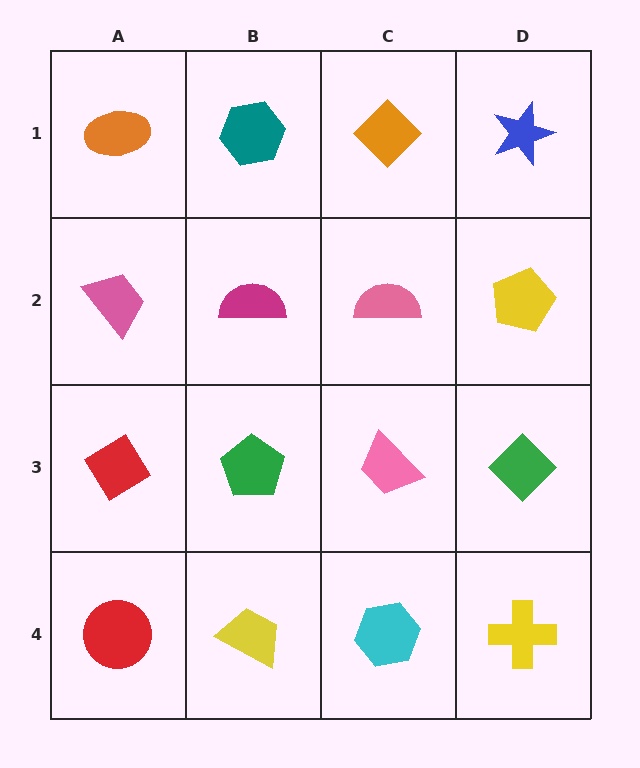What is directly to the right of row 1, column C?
A blue star.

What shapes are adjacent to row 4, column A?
A red diamond (row 3, column A), a yellow trapezoid (row 4, column B).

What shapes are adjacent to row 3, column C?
A pink semicircle (row 2, column C), a cyan hexagon (row 4, column C), a green pentagon (row 3, column B), a green diamond (row 3, column D).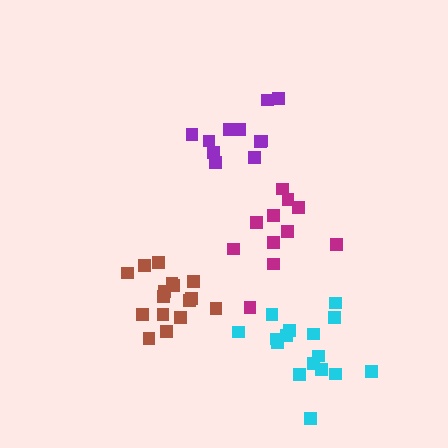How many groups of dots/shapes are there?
There are 4 groups.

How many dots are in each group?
Group 1: 16 dots, Group 2: 11 dots, Group 3: 16 dots, Group 4: 11 dots (54 total).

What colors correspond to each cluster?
The clusters are colored: brown, magenta, cyan, purple.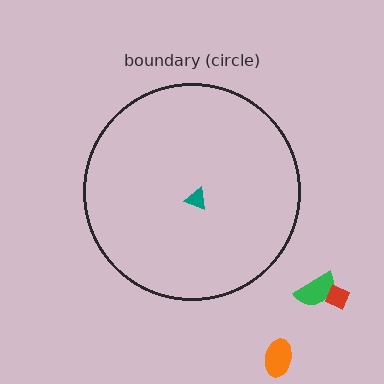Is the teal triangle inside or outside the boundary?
Inside.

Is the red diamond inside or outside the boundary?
Outside.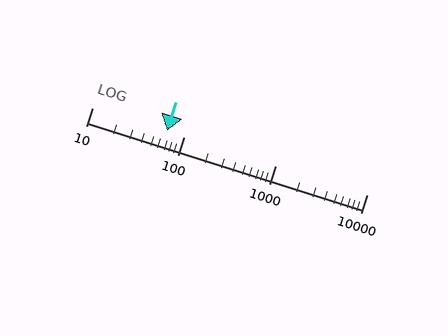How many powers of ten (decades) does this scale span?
The scale spans 3 decades, from 10 to 10000.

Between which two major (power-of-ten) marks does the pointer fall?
The pointer is between 10 and 100.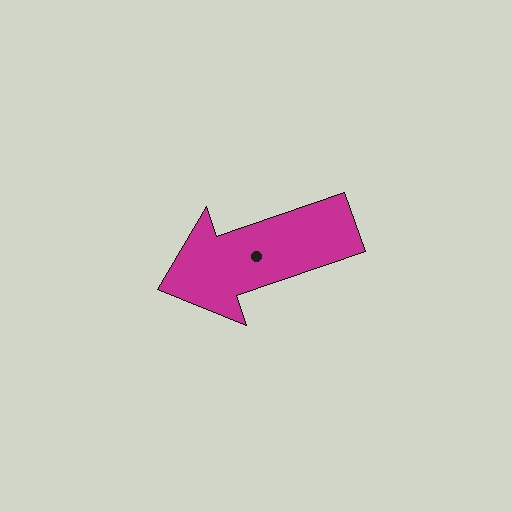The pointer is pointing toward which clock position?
Roughly 8 o'clock.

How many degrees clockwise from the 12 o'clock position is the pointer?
Approximately 251 degrees.